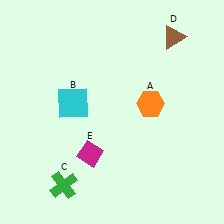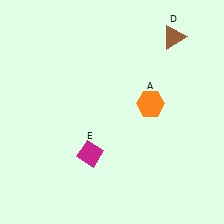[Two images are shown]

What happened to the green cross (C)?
The green cross (C) was removed in Image 2. It was in the bottom-left area of Image 1.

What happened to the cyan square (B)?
The cyan square (B) was removed in Image 2. It was in the top-left area of Image 1.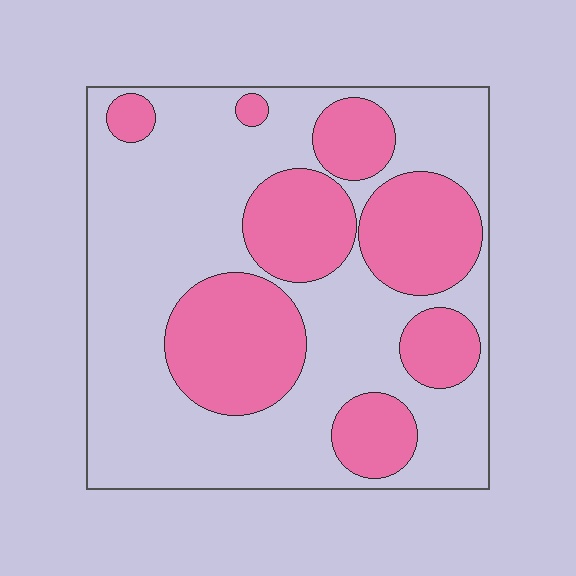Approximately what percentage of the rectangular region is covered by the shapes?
Approximately 35%.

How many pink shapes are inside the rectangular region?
8.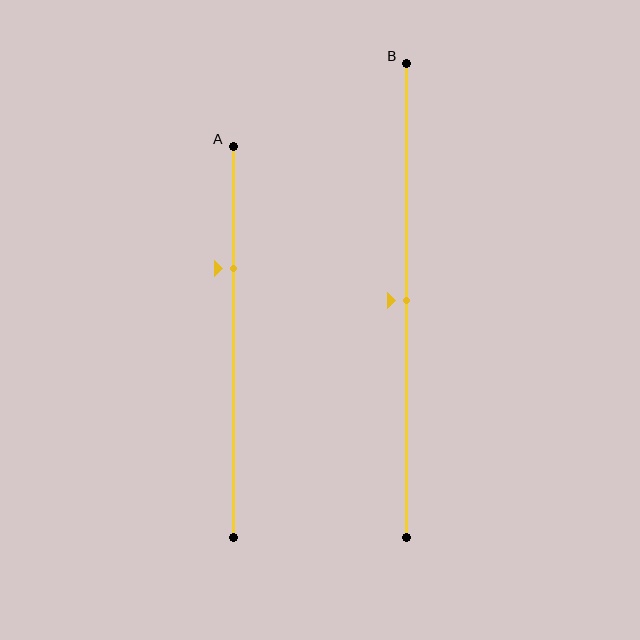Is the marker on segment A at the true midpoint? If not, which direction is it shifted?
No, the marker on segment A is shifted upward by about 19% of the segment length.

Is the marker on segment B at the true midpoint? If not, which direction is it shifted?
Yes, the marker on segment B is at the true midpoint.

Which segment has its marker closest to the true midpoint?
Segment B has its marker closest to the true midpoint.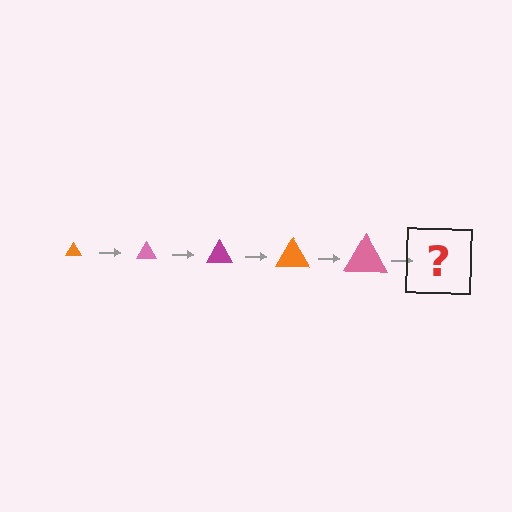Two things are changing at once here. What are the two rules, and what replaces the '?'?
The two rules are that the triangle grows larger each step and the color cycles through orange, pink, and magenta. The '?' should be a magenta triangle, larger than the previous one.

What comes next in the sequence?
The next element should be a magenta triangle, larger than the previous one.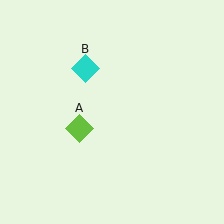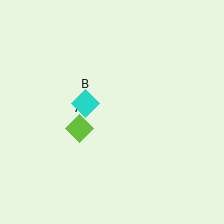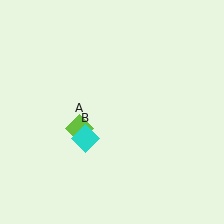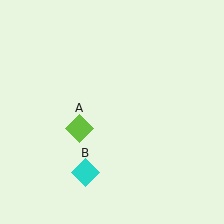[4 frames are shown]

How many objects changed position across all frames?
1 object changed position: cyan diamond (object B).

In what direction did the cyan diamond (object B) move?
The cyan diamond (object B) moved down.